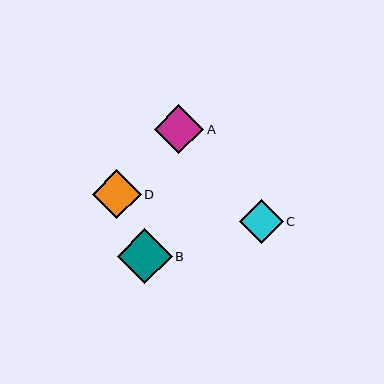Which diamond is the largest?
Diamond B is the largest with a size of approximately 55 pixels.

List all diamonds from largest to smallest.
From largest to smallest: B, A, D, C.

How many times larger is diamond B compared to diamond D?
Diamond B is approximately 1.1 times the size of diamond D.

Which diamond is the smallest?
Diamond C is the smallest with a size of approximately 44 pixels.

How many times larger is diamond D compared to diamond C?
Diamond D is approximately 1.1 times the size of diamond C.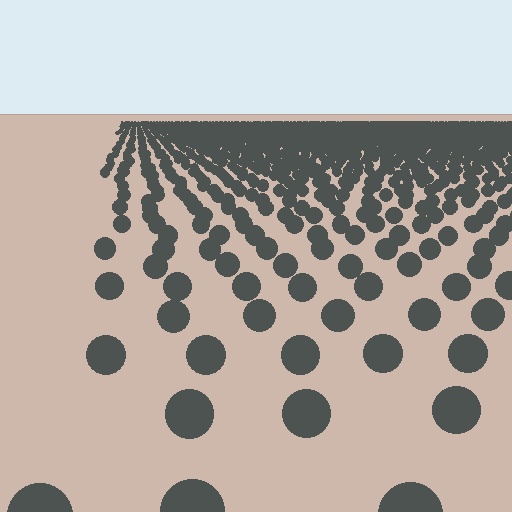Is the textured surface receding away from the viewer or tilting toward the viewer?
The surface is receding away from the viewer. Texture elements get smaller and denser toward the top.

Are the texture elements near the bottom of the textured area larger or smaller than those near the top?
Larger. Near the bottom, elements are closer to the viewer and appear at a bigger on-screen size.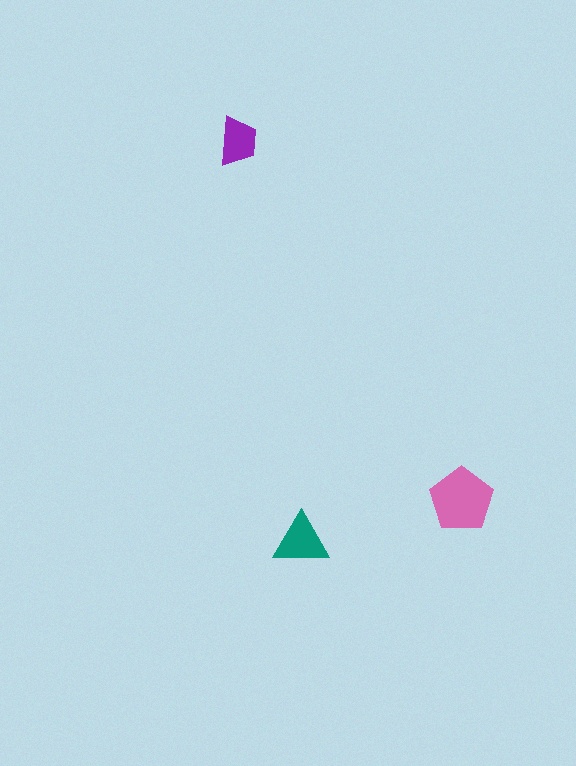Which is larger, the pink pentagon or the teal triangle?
The pink pentagon.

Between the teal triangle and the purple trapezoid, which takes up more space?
The teal triangle.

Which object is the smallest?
The purple trapezoid.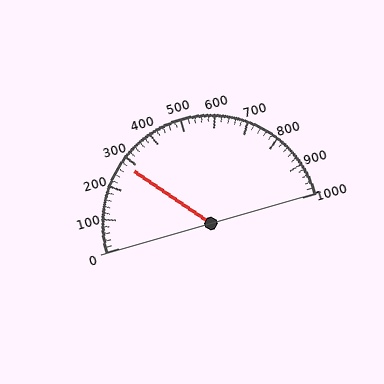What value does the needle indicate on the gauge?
The needle indicates approximately 280.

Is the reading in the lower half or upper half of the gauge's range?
The reading is in the lower half of the range (0 to 1000).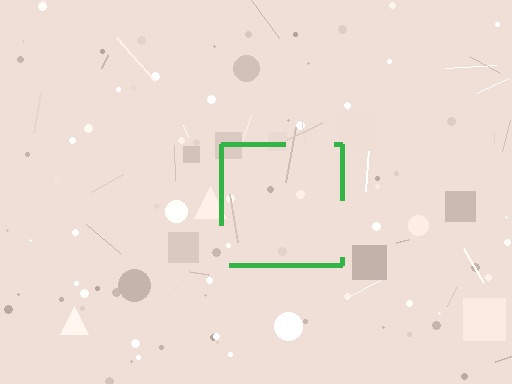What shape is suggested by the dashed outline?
The dashed outline suggests a square.